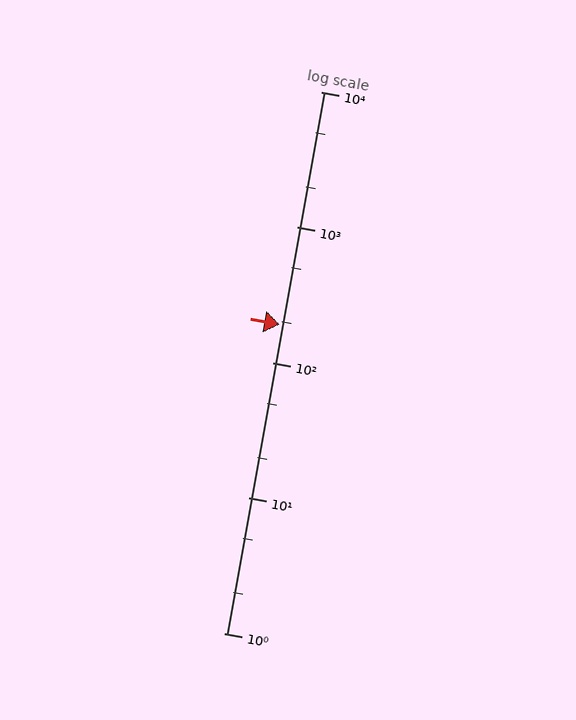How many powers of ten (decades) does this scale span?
The scale spans 4 decades, from 1 to 10000.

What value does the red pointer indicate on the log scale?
The pointer indicates approximately 190.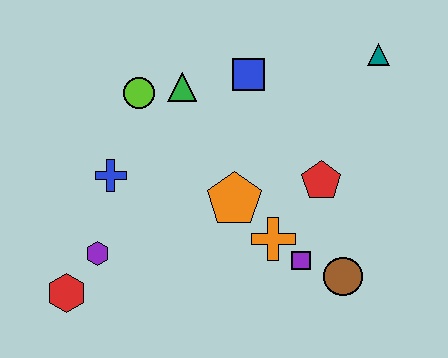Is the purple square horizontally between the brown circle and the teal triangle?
No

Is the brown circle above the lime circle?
No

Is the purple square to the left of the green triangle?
No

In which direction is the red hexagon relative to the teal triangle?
The red hexagon is to the left of the teal triangle.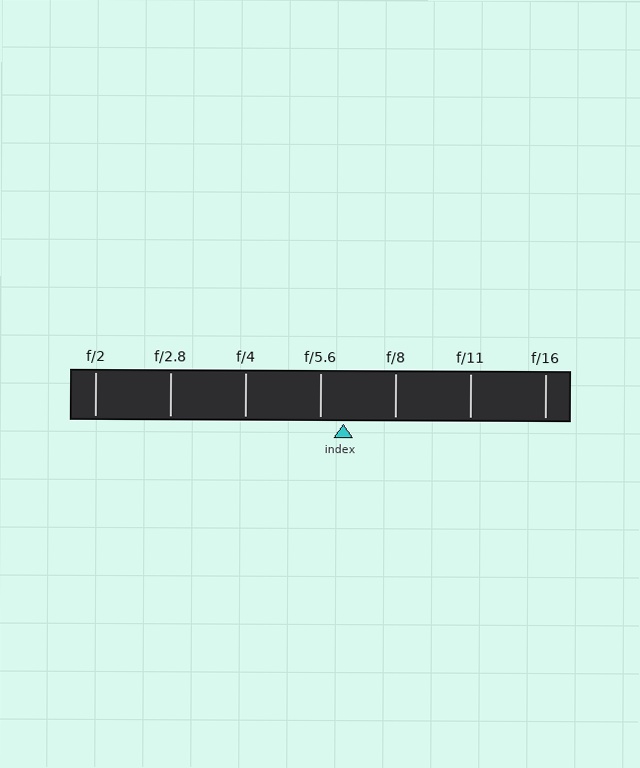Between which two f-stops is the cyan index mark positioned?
The index mark is between f/5.6 and f/8.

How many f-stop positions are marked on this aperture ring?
There are 7 f-stop positions marked.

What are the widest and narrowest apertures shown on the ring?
The widest aperture shown is f/2 and the narrowest is f/16.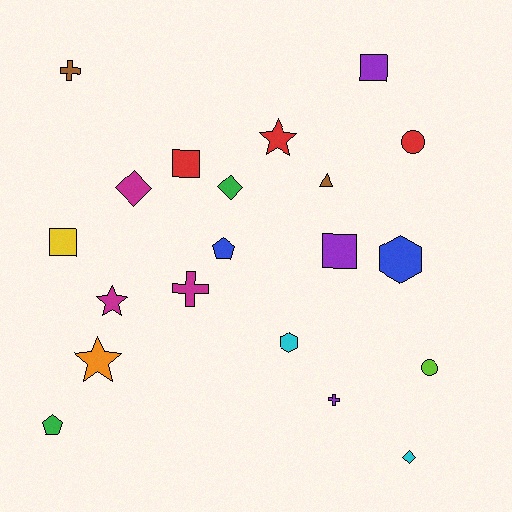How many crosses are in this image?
There are 3 crosses.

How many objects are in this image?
There are 20 objects.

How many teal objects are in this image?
There are no teal objects.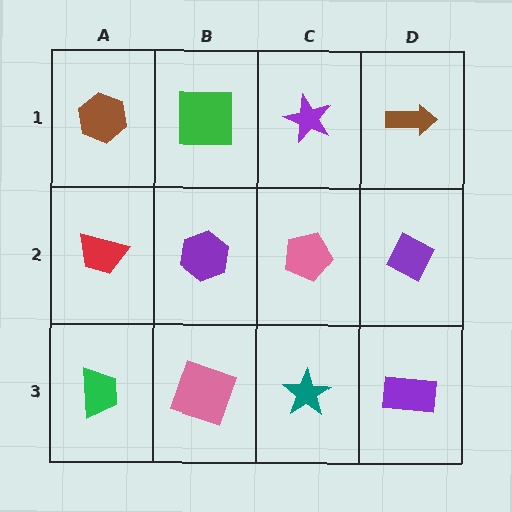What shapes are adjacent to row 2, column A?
A brown hexagon (row 1, column A), a green trapezoid (row 3, column A), a purple hexagon (row 2, column B).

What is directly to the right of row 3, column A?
A pink square.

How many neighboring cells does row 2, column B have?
4.